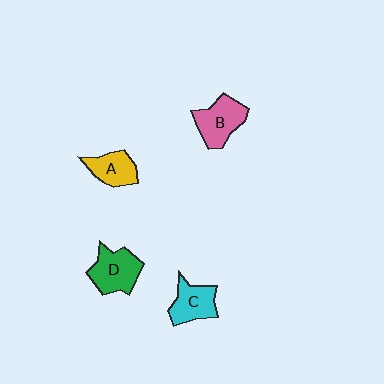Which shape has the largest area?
Shape D (green).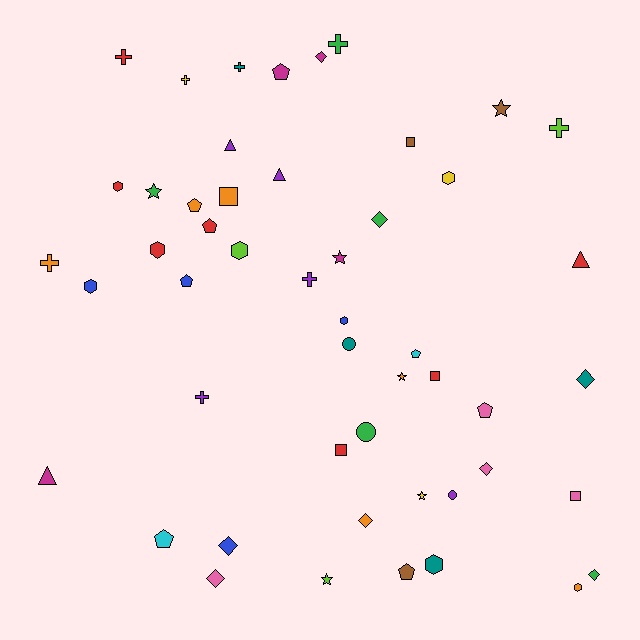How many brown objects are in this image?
There are 3 brown objects.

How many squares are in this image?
There are 5 squares.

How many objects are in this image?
There are 50 objects.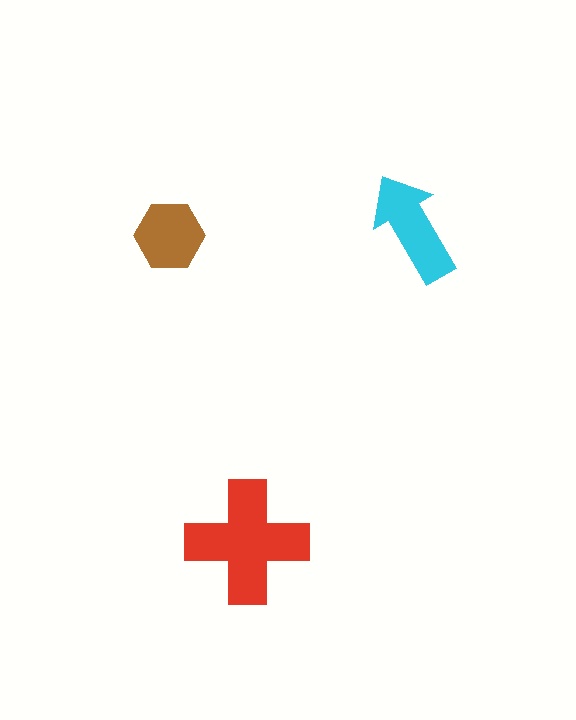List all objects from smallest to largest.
The brown hexagon, the cyan arrow, the red cross.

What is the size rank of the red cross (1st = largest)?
1st.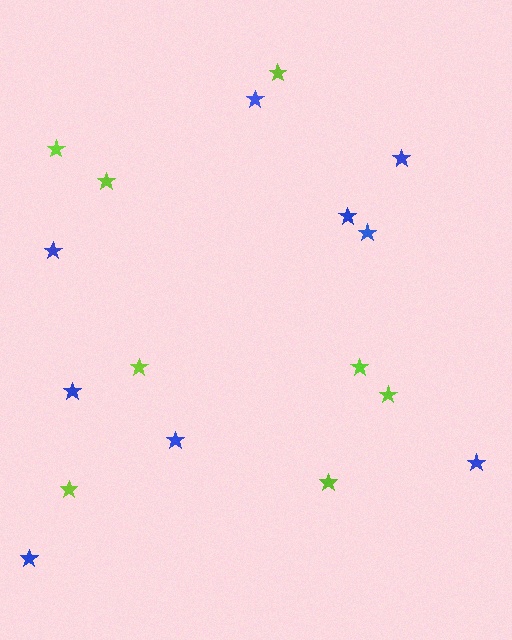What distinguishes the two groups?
There are 2 groups: one group of blue stars (9) and one group of lime stars (8).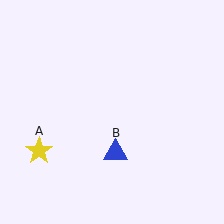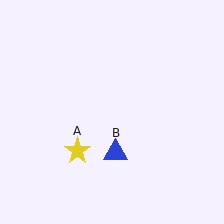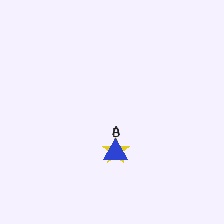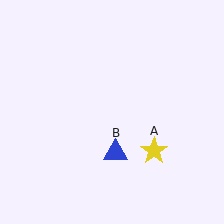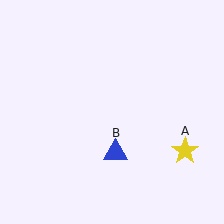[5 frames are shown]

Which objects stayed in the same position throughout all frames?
Blue triangle (object B) remained stationary.